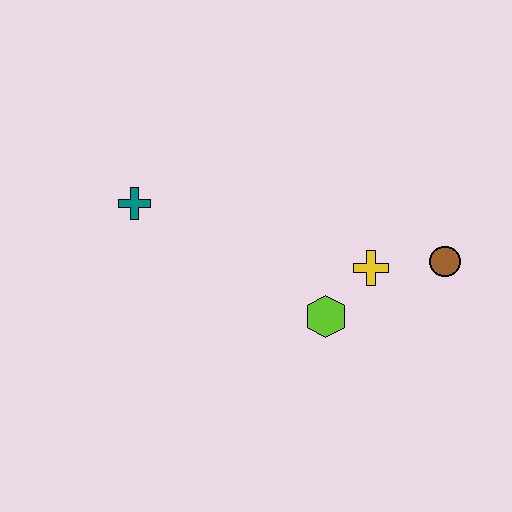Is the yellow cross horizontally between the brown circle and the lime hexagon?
Yes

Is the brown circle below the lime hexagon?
No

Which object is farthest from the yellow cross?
The teal cross is farthest from the yellow cross.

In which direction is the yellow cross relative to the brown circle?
The yellow cross is to the left of the brown circle.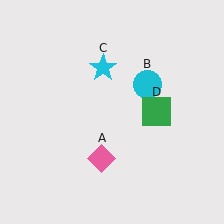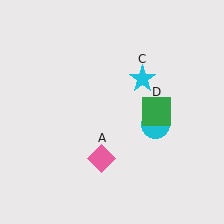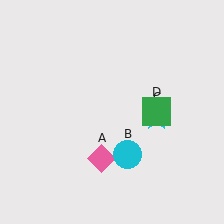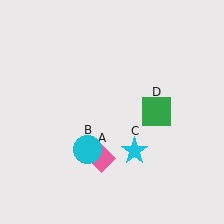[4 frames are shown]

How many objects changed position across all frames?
2 objects changed position: cyan circle (object B), cyan star (object C).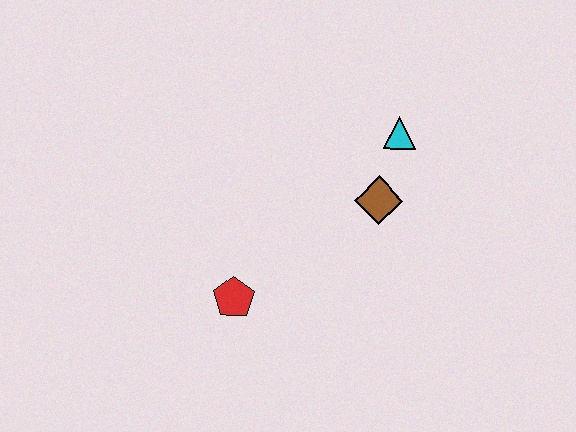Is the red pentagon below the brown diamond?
Yes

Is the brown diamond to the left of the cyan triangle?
Yes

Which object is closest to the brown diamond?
The cyan triangle is closest to the brown diamond.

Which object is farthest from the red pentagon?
The cyan triangle is farthest from the red pentagon.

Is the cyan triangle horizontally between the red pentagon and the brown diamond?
No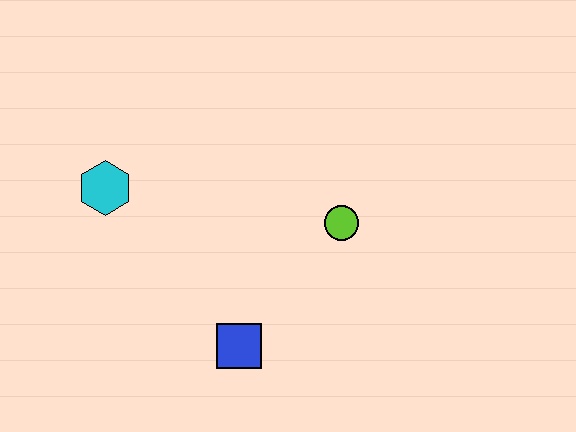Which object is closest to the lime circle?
The blue square is closest to the lime circle.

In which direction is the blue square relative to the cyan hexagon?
The blue square is below the cyan hexagon.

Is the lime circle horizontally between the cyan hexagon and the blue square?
No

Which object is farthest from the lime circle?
The cyan hexagon is farthest from the lime circle.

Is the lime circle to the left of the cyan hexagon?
No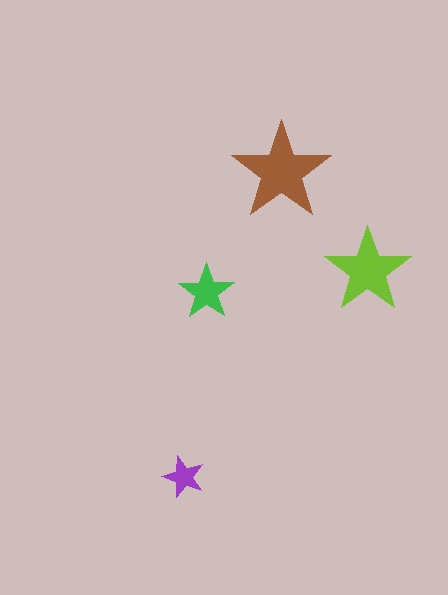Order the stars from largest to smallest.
the brown one, the lime one, the green one, the purple one.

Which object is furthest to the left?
The purple star is leftmost.